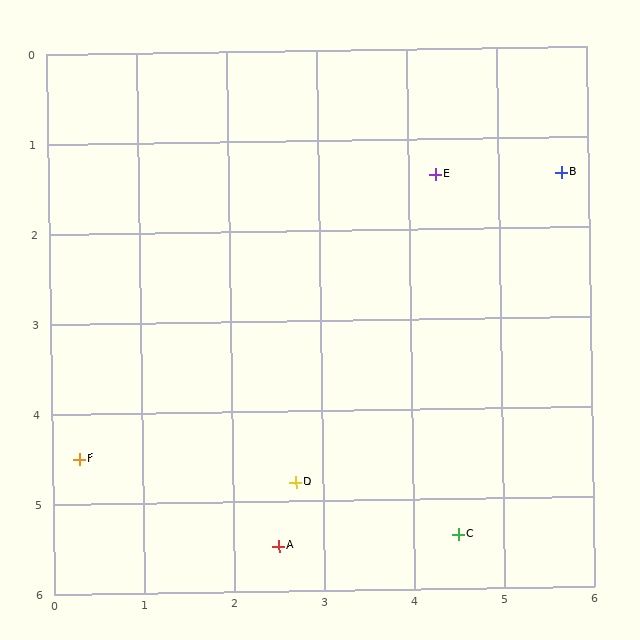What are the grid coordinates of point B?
Point B is at approximately (5.7, 1.4).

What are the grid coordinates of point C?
Point C is at approximately (4.5, 5.4).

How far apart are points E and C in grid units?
Points E and C are about 4.0 grid units apart.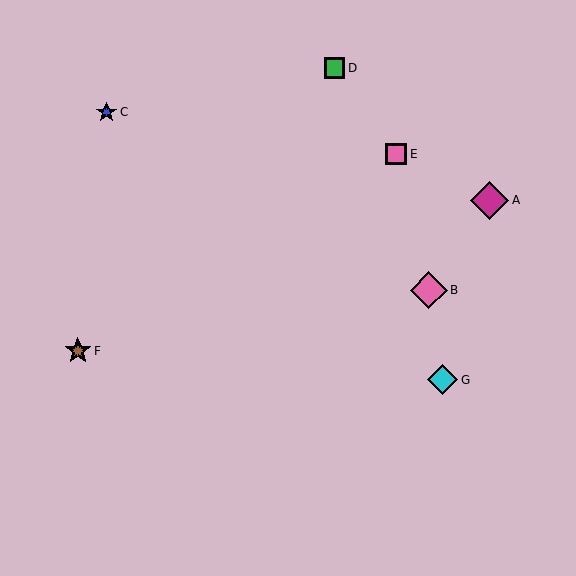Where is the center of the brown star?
The center of the brown star is at (78, 351).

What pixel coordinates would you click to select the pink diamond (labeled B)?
Click at (429, 290) to select the pink diamond B.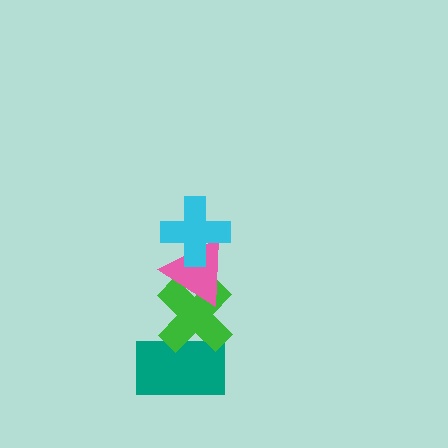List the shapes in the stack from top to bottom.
From top to bottom: the cyan cross, the pink triangle, the green cross, the teal rectangle.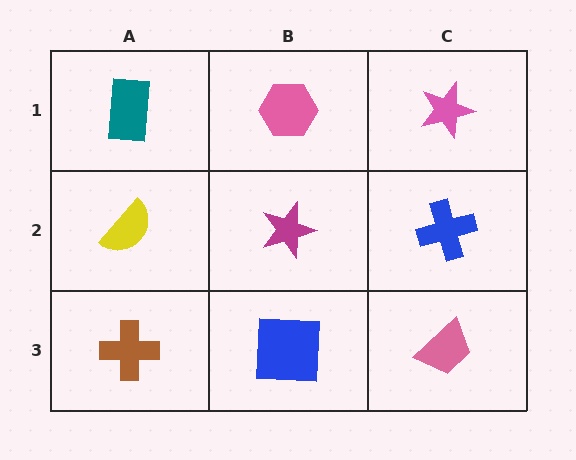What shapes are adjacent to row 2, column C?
A pink star (row 1, column C), a pink trapezoid (row 3, column C), a magenta star (row 2, column B).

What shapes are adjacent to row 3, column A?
A yellow semicircle (row 2, column A), a blue square (row 3, column B).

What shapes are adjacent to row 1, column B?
A magenta star (row 2, column B), a teal rectangle (row 1, column A), a pink star (row 1, column C).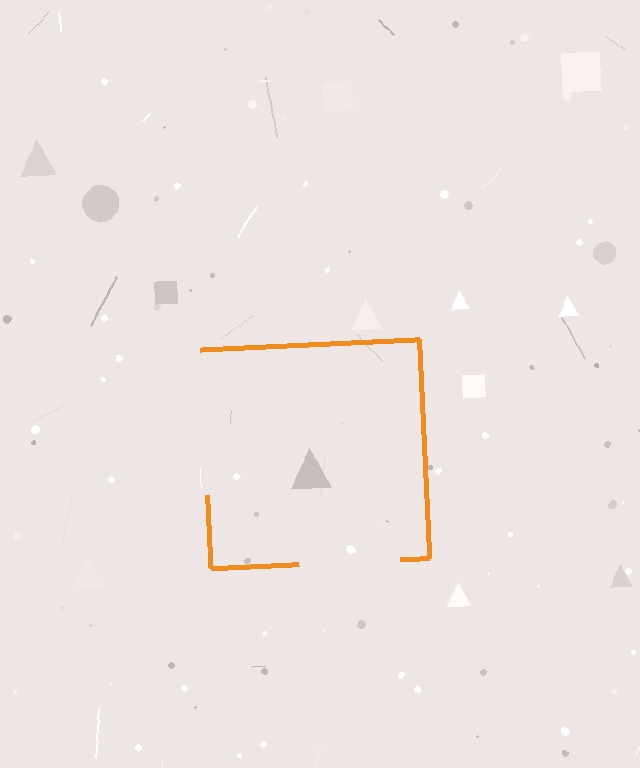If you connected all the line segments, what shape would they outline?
They would outline a square.